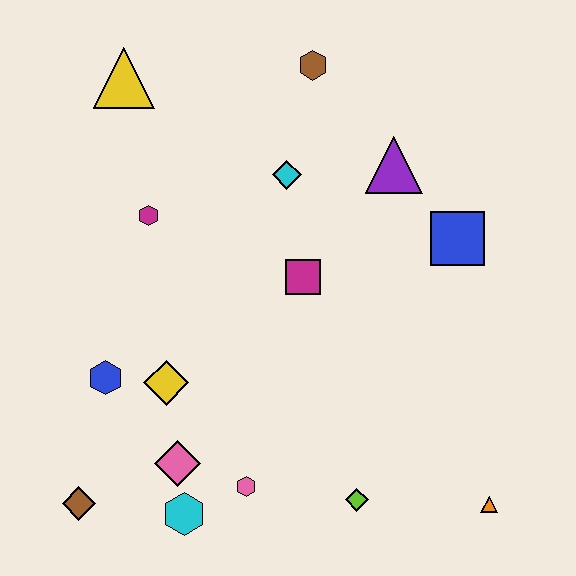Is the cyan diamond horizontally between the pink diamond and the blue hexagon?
No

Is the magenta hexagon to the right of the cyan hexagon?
No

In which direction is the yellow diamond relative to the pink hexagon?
The yellow diamond is above the pink hexagon.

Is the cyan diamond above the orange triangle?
Yes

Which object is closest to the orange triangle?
The lime diamond is closest to the orange triangle.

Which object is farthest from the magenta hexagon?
The orange triangle is farthest from the magenta hexagon.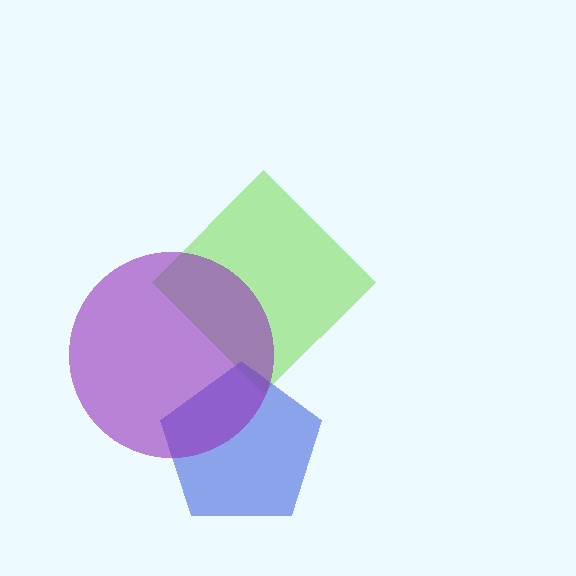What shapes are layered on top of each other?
The layered shapes are: a lime diamond, a blue pentagon, a purple circle.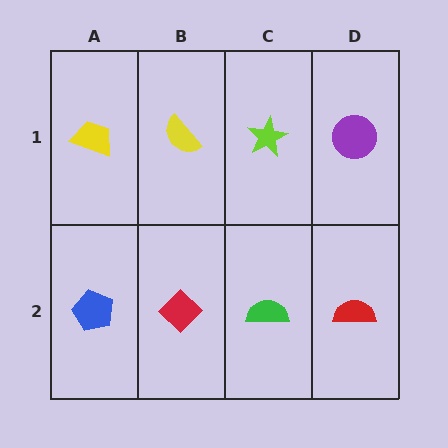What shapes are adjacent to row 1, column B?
A red diamond (row 2, column B), a yellow trapezoid (row 1, column A), a lime star (row 1, column C).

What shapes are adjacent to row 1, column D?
A red semicircle (row 2, column D), a lime star (row 1, column C).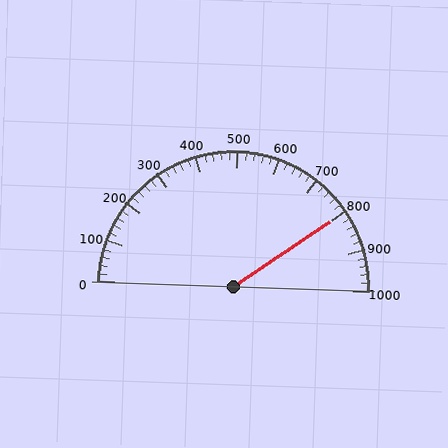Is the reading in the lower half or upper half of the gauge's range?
The reading is in the upper half of the range (0 to 1000).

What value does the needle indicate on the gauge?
The needle indicates approximately 800.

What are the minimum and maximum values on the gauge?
The gauge ranges from 0 to 1000.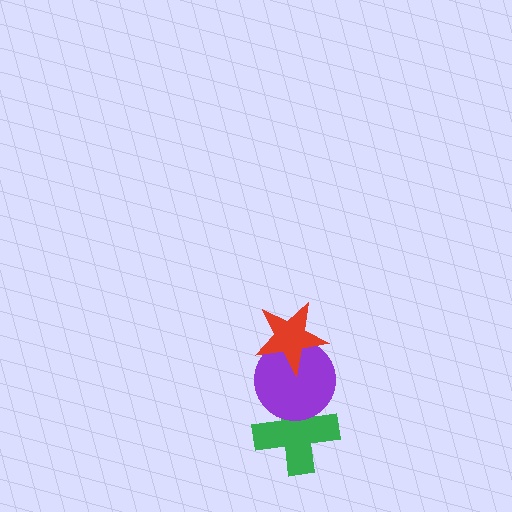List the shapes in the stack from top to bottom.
From top to bottom: the red star, the purple circle, the green cross.